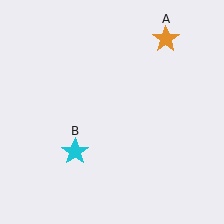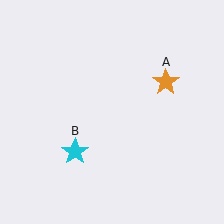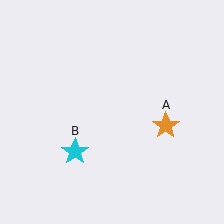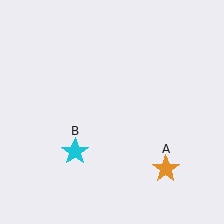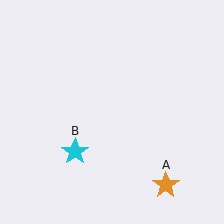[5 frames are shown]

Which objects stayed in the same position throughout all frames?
Cyan star (object B) remained stationary.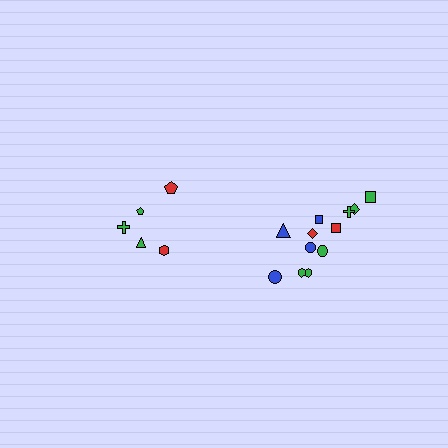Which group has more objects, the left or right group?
The right group.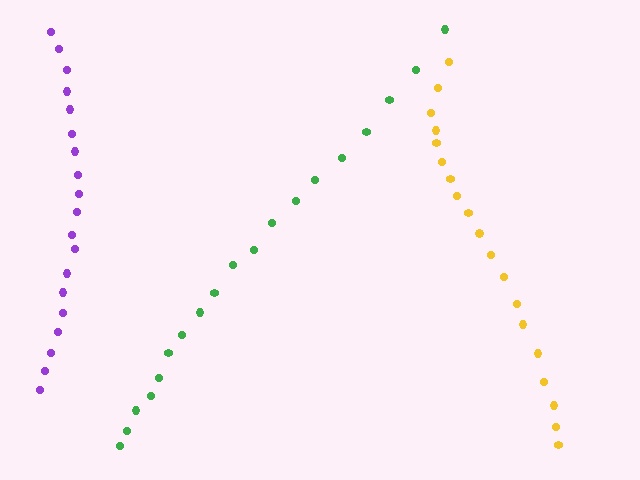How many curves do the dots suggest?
There are 3 distinct paths.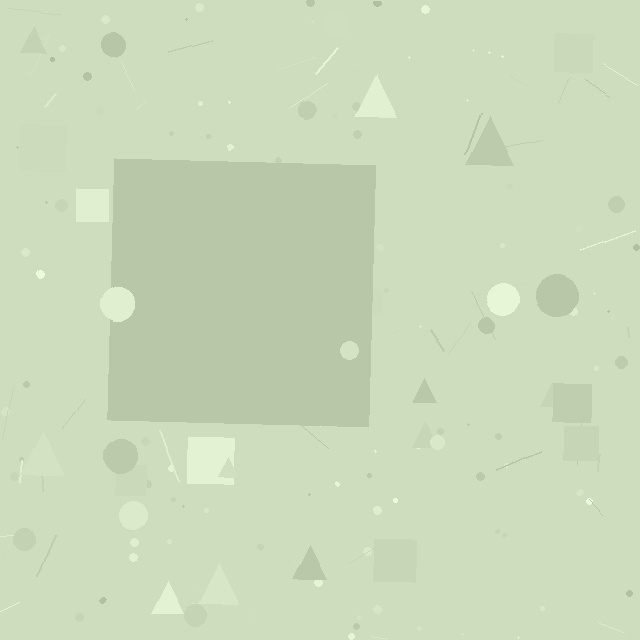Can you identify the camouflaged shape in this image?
The camouflaged shape is a square.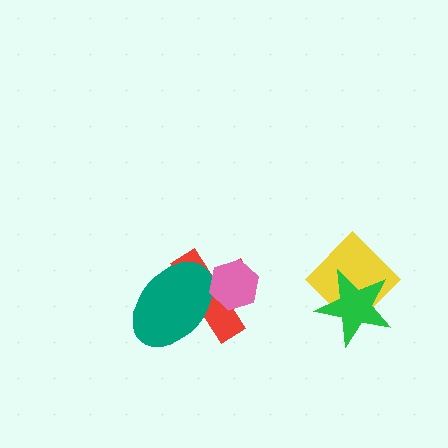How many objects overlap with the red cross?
2 objects overlap with the red cross.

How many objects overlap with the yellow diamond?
1 object overlaps with the yellow diamond.